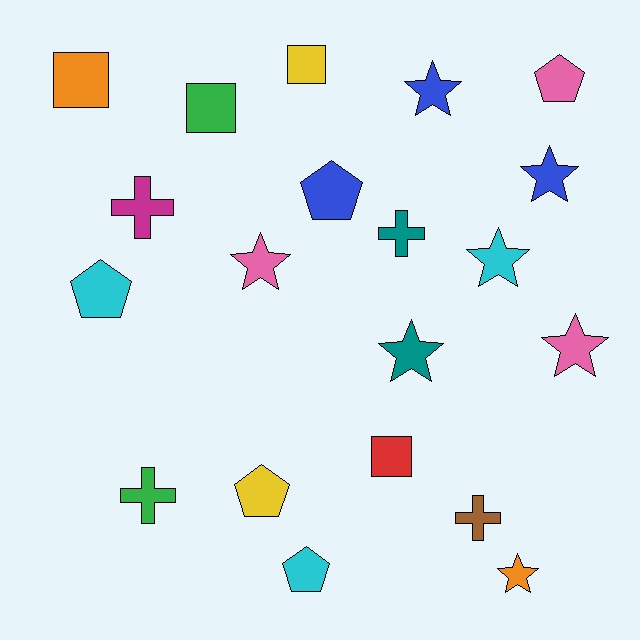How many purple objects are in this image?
There are no purple objects.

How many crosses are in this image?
There are 4 crosses.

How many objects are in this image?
There are 20 objects.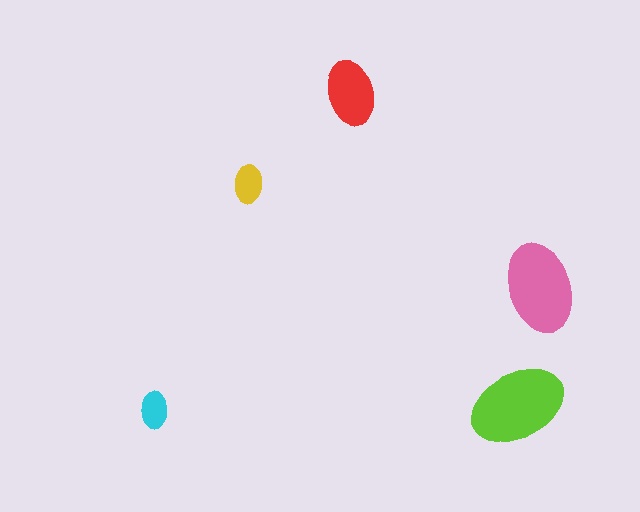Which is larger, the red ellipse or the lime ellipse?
The lime one.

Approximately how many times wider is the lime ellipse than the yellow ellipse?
About 2.5 times wider.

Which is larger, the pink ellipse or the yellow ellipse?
The pink one.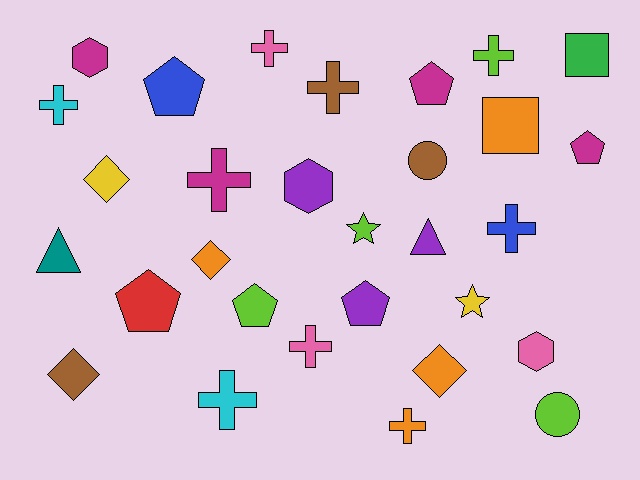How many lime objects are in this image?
There are 4 lime objects.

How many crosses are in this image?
There are 9 crosses.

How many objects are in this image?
There are 30 objects.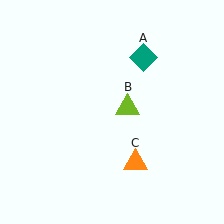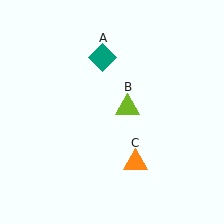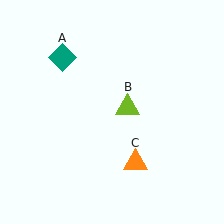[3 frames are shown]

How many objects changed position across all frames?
1 object changed position: teal diamond (object A).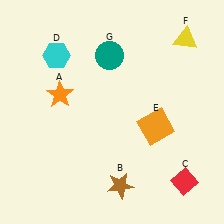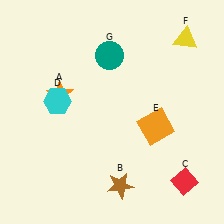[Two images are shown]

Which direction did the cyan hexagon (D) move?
The cyan hexagon (D) moved down.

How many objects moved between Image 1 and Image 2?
1 object moved between the two images.